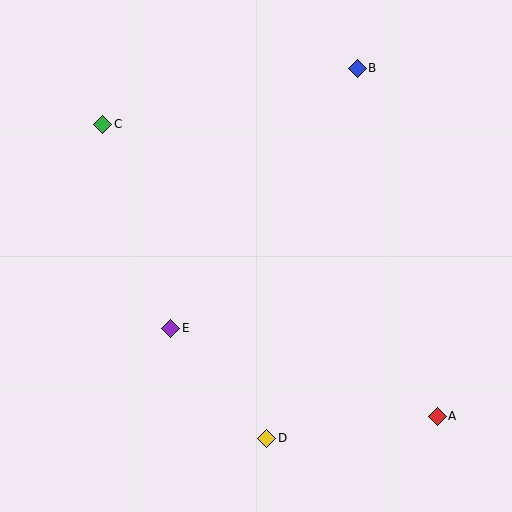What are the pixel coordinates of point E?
Point E is at (171, 328).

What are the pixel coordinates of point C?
Point C is at (103, 124).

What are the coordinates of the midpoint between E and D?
The midpoint between E and D is at (219, 383).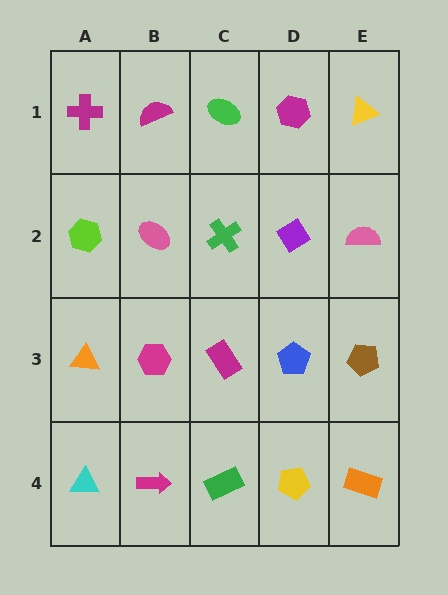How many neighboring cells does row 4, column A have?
2.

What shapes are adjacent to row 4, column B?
A magenta hexagon (row 3, column B), a cyan triangle (row 4, column A), a green rectangle (row 4, column C).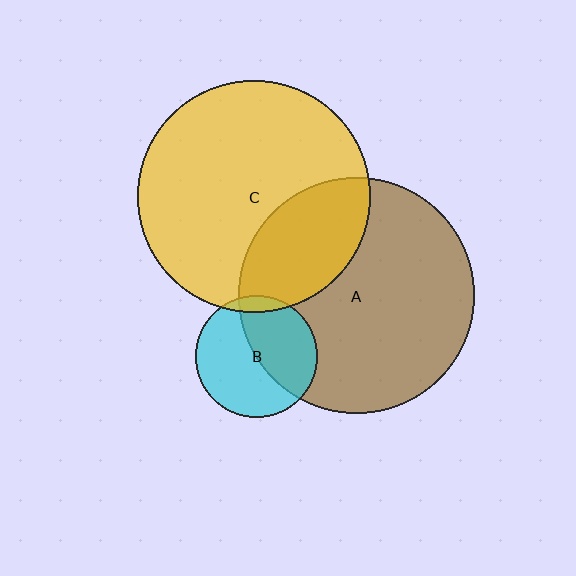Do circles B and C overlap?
Yes.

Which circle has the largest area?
Circle A (brown).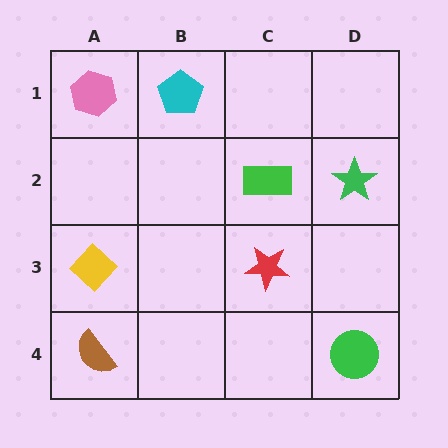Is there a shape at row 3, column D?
No, that cell is empty.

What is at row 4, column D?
A green circle.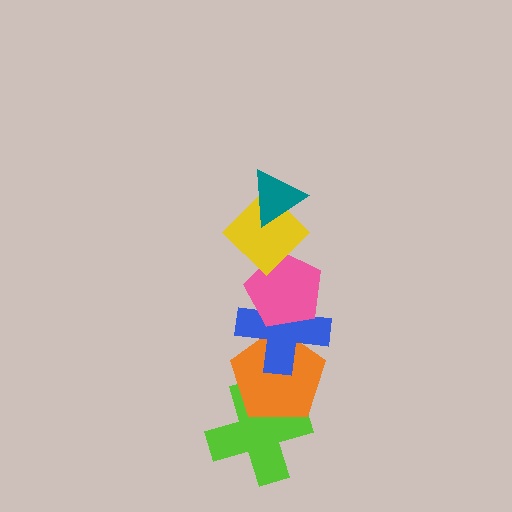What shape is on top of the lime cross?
The orange pentagon is on top of the lime cross.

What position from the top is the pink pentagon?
The pink pentagon is 3rd from the top.